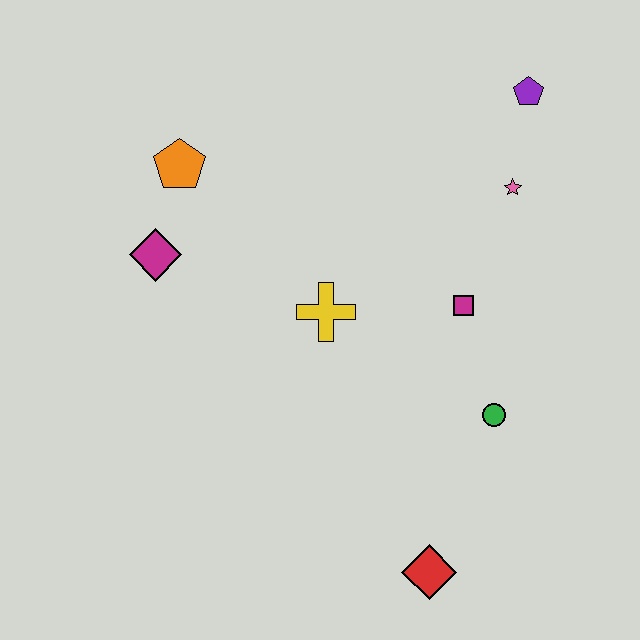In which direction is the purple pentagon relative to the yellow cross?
The purple pentagon is above the yellow cross.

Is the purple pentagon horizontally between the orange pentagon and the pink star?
No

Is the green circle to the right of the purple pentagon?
No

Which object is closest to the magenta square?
The green circle is closest to the magenta square.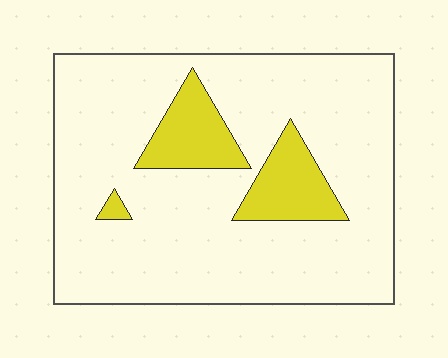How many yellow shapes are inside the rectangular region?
3.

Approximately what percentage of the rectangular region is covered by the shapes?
Approximately 15%.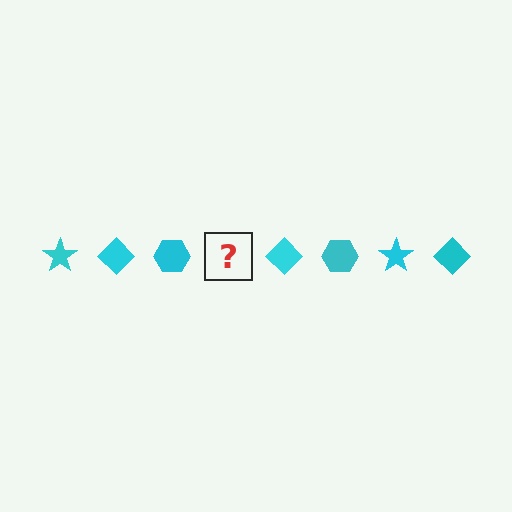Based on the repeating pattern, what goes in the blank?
The blank should be a cyan star.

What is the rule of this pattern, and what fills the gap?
The rule is that the pattern cycles through star, diamond, hexagon shapes in cyan. The gap should be filled with a cyan star.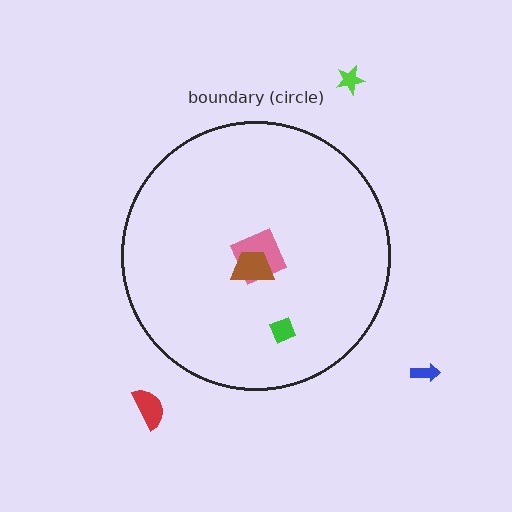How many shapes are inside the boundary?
3 inside, 3 outside.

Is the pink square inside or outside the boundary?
Inside.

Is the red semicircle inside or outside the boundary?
Outside.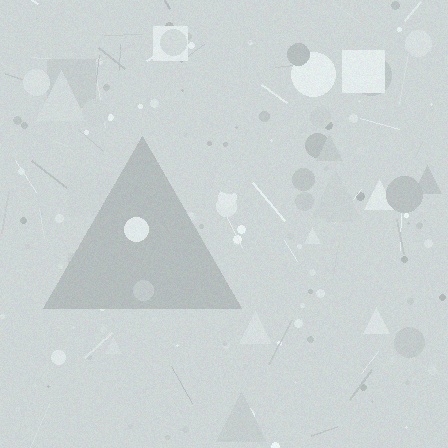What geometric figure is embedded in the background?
A triangle is embedded in the background.